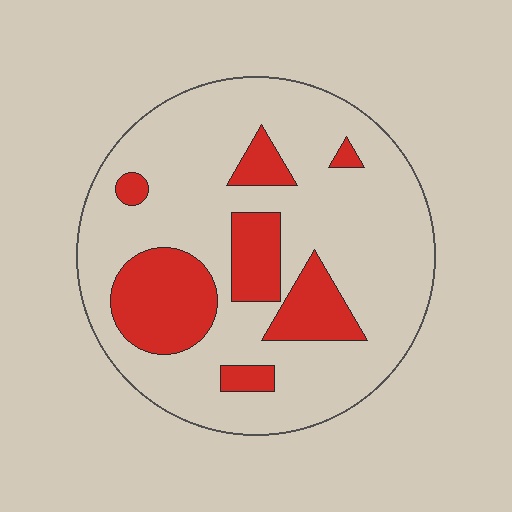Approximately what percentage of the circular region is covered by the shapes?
Approximately 25%.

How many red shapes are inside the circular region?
7.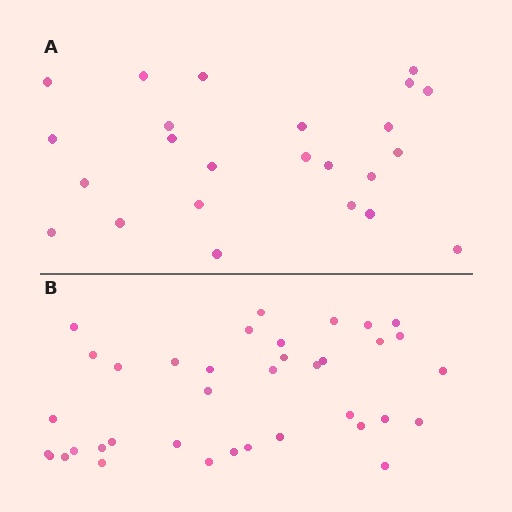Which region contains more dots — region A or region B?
Region B (the bottom region) has more dots.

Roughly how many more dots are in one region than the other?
Region B has approximately 15 more dots than region A.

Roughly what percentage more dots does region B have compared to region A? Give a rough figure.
About 55% more.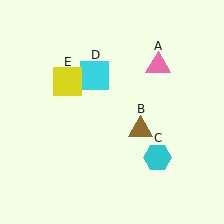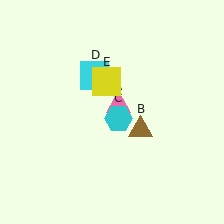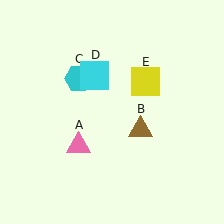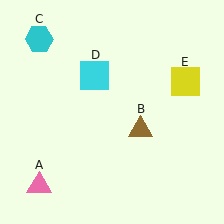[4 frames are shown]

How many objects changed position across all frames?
3 objects changed position: pink triangle (object A), cyan hexagon (object C), yellow square (object E).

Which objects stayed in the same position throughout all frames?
Brown triangle (object B) and cyan square (object D) remained stationary.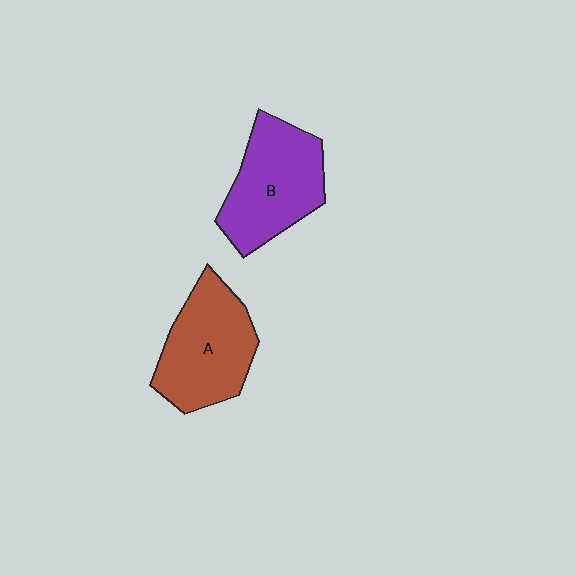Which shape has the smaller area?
Shape B (purple).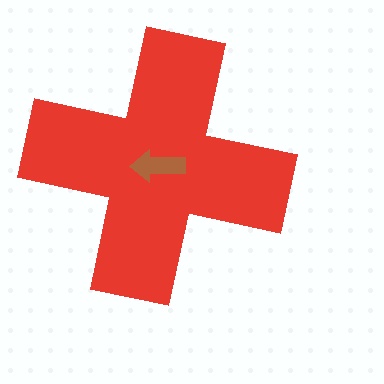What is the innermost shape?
The brown arrow.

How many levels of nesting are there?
2.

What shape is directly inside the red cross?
The brown arrow.